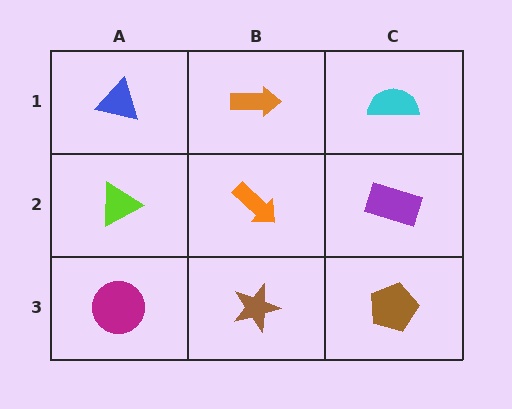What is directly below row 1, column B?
An orange arrow.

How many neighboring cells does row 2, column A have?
3.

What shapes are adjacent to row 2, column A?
A blue triangle (row 1, column A), a magenta circle (row 3, column A), an orange arrow (row 2, column B).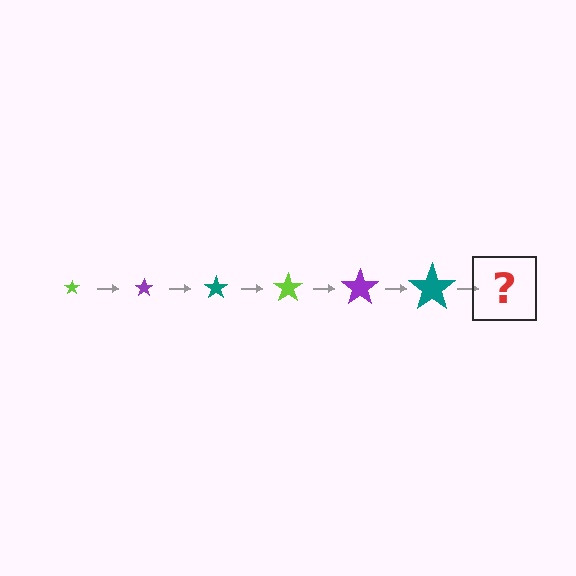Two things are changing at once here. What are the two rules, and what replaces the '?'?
The two rules are that the star grows larger each step and the color cycles through lime, purple, and teal. The '?' should be a lime star, larger than the previous one.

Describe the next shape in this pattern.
It should be a lime star, larger than the previous one.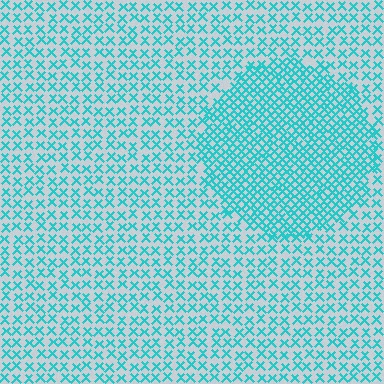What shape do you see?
I see a circle.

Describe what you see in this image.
The image contains small cyan elements arranged at two different densities. A circle-shaped region is visible where the elements are more densely packed than the surrounding area.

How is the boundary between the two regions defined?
The boundary is defined by a change in element density (approximately 2.0x ratio). All elements are the same color, size, and shape.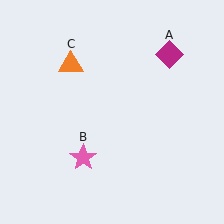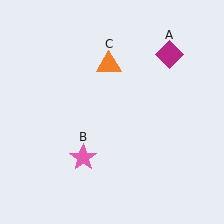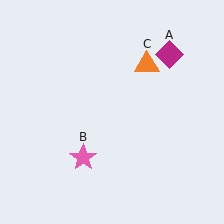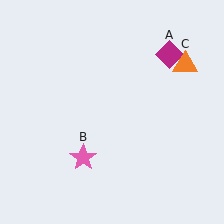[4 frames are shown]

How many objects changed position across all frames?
1 object changed position: orange triangle (object C).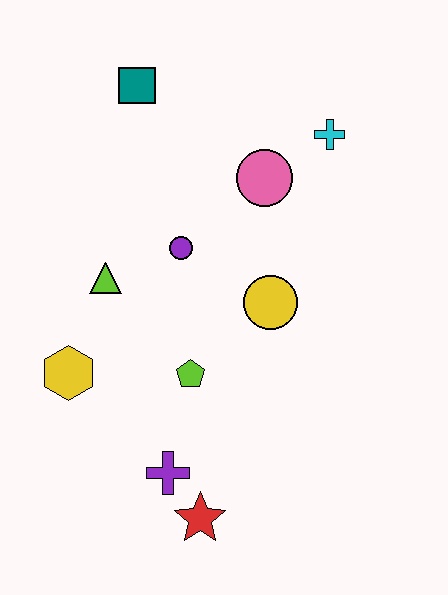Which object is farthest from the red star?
The teal square is farthest from the red star.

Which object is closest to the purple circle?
The lime triangle is closest to the purple circle.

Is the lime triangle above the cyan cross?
No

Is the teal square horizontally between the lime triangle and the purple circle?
Yes